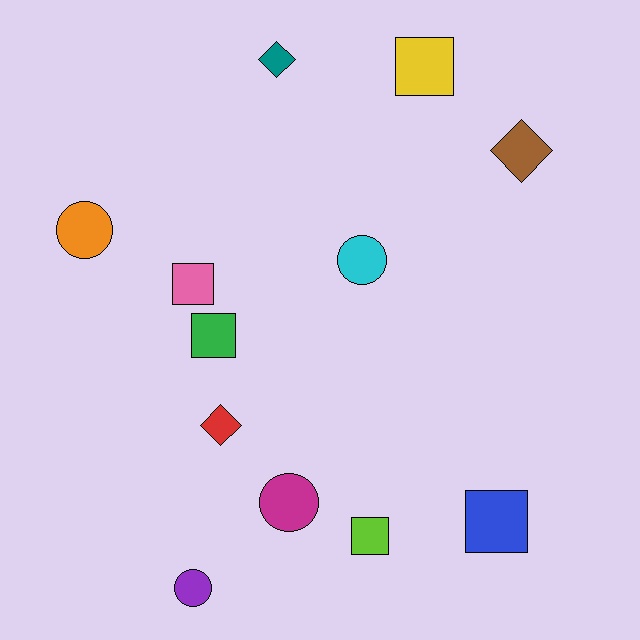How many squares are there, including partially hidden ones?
There are 5 squares.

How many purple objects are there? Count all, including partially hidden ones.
There is 1 purple object.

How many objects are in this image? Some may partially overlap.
There are 12 objects.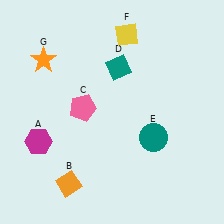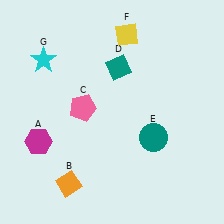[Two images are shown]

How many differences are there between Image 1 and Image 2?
There is 1 difference between the two images.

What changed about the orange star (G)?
In Image 1, G is orange. In Image 2, it changed to cyan.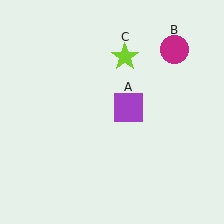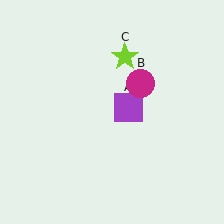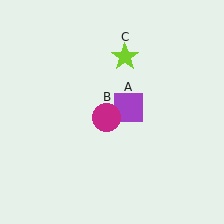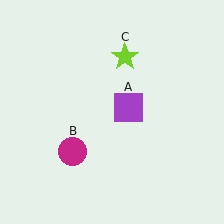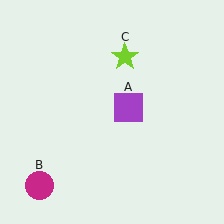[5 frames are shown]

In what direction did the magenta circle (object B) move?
The magenta circle (object B) moved down and to the left.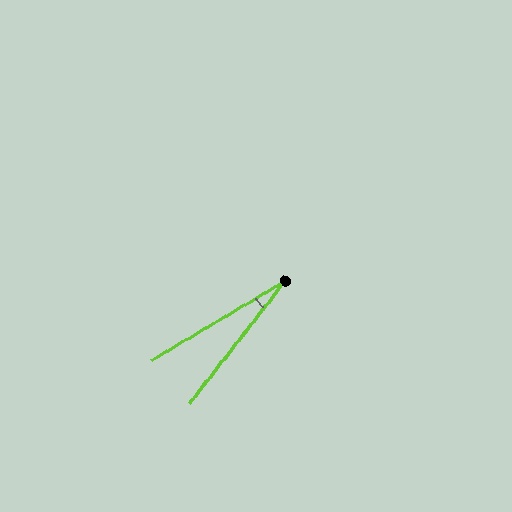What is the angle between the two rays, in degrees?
Approximately 21 degrees.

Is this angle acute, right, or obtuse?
It is acute.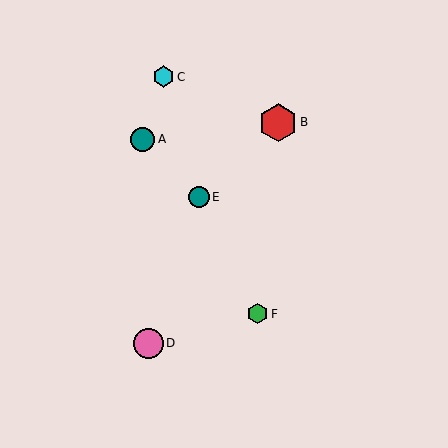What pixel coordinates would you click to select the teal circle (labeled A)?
Click at (142, 139) to select the teal circle A.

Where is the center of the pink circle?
The center of the pink circle is at (148, 343).